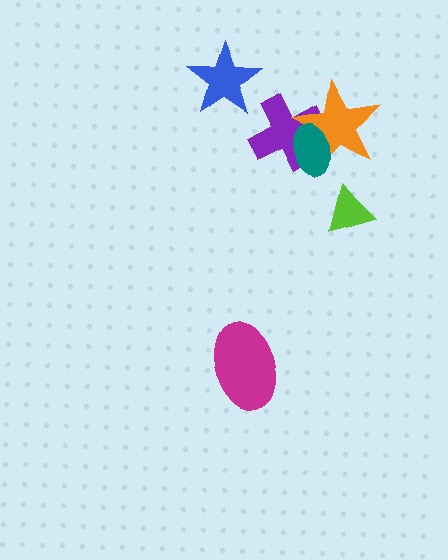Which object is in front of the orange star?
The teal ellipse is in front of the orange star.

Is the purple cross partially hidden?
Yes, it is partially covered by another shape.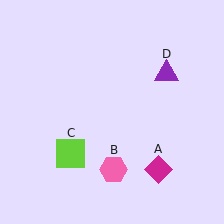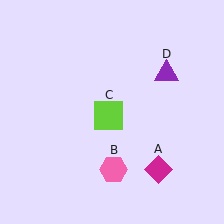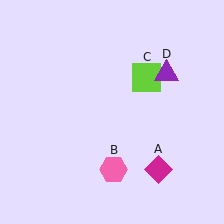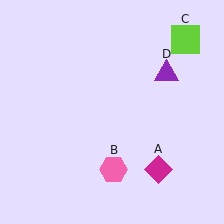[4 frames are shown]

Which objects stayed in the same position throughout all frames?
Magenta diamond (object A) and pink hexagon (object B) and purple triangle (object D) remained stationary.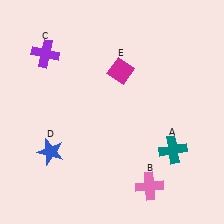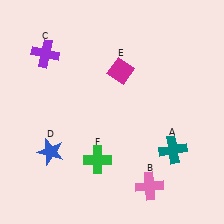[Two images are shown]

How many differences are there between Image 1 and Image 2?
There is 1 difference between the two images.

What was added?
A green cross (F) was added in Image 2.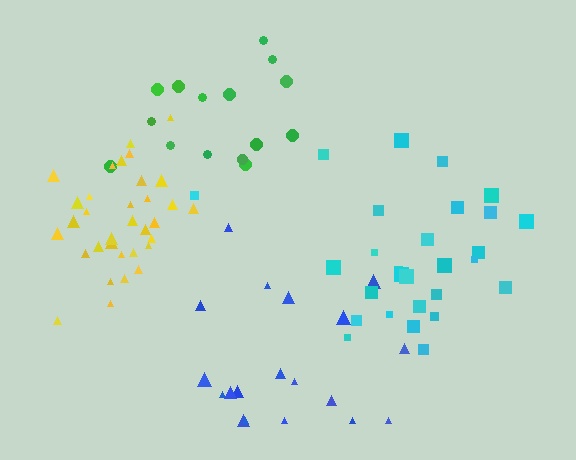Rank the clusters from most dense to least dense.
yellow, cyan, green, blue.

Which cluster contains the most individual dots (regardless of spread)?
Yellow (33).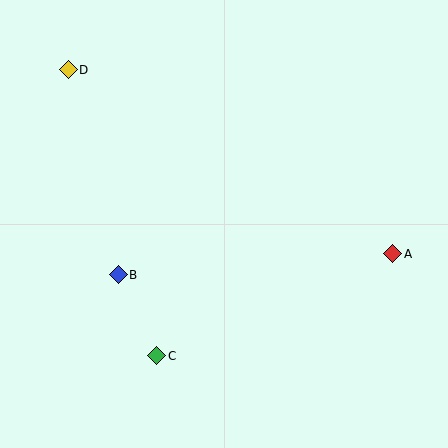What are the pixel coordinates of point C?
Point C is at (157, 356).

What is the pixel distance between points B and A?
The distance between B and A is 275 pixels.